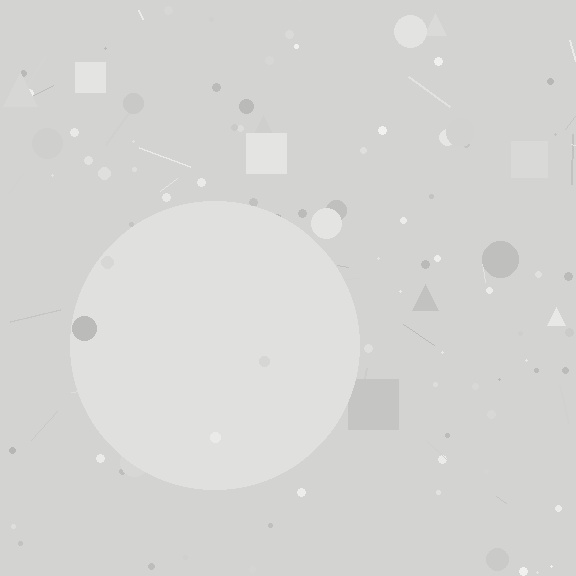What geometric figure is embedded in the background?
A circle is embedded in the background.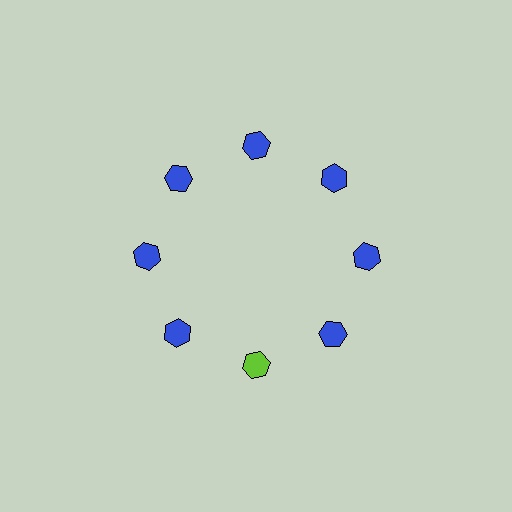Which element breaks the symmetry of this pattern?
The lime hexagon at roughly the 6 o'clock position breaks the symmetry. All other shapes are blue hexagons.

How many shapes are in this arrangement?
There are 8 shapes arranged in a ring pattern.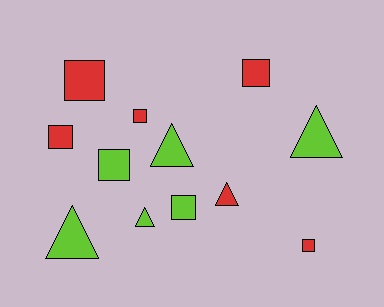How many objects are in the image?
There are 12 objects.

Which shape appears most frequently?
Square, with 7 objects.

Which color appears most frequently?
Red, with 6 objects.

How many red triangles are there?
There is 1 red triangle.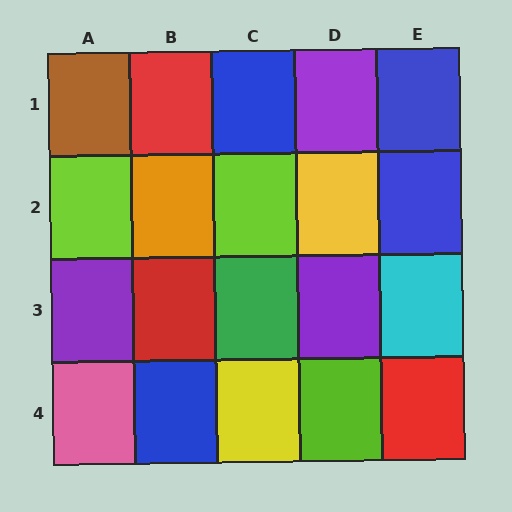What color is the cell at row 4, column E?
Red.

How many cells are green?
1 cell is green.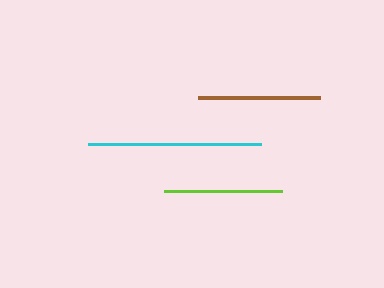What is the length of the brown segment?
The brown segment is approximately 122 pixels long.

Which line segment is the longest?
The cyan line is the longest at approximately 172 pixels.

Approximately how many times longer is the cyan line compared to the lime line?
The cyan line is approximately 1.5 times the length of the lime line.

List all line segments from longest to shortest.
From longest to shortest: cyan, brown, lime.